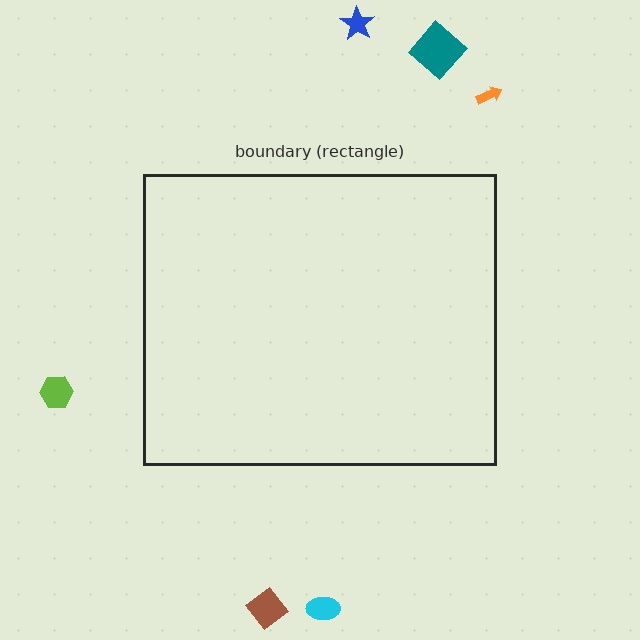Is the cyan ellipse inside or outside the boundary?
Outside.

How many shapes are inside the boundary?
0 inside, 6 outside.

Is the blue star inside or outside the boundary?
Outside.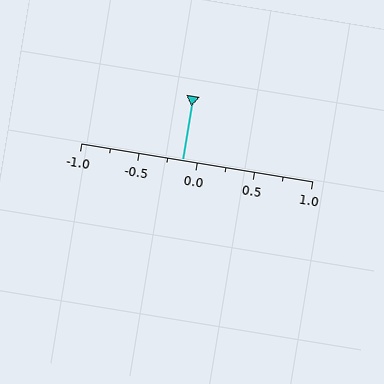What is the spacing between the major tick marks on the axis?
The major ticks are spaced 0.5 apart.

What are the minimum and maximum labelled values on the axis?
The axis runs from -1.0 to 1.0.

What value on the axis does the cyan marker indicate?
The marker indicates approximately -0.12.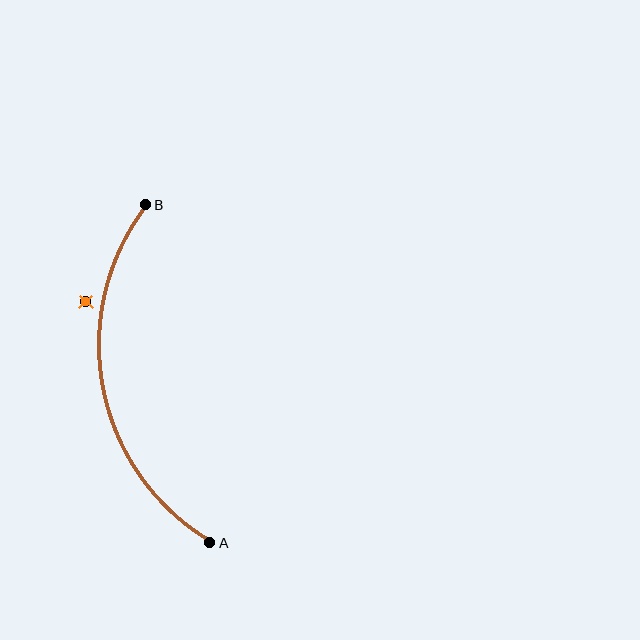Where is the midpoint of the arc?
The arc midpoint is the point on the curve farthest from the straight line joining A and B. It sits to the left of that line.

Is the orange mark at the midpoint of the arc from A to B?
No — the orange mark does not lie on the arc at all. It sits slightly outside the curve.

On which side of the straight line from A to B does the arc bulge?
The arc bulges to the left of the straight line connecting A and B.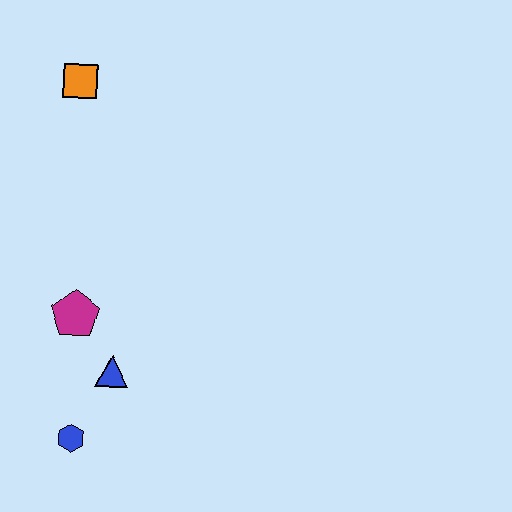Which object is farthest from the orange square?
The blue hexagon is farthest from the orange square.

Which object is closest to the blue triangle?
The magenta pentagon is closest to the blue triangle.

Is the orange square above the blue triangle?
Yes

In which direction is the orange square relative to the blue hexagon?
The orange square is above the blue hexagon.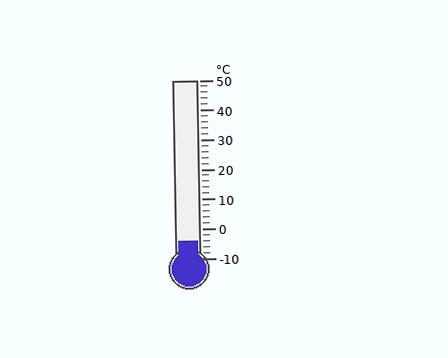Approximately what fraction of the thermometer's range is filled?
The thermometer is filled to approximately 10% of its range.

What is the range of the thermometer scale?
The thermometer scale ranges from -10°C to 50°C.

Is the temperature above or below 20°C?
The temperature is below 20°C.